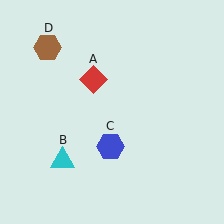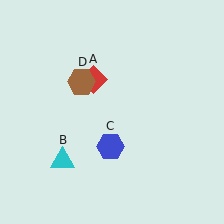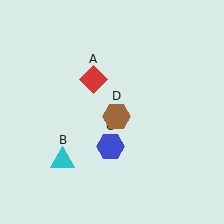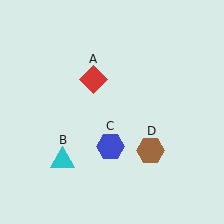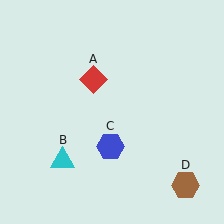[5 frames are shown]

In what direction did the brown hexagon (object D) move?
The brown hexagon (object D) moved down and to the right.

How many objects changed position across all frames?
1 object changed position: brown hexagon (object D).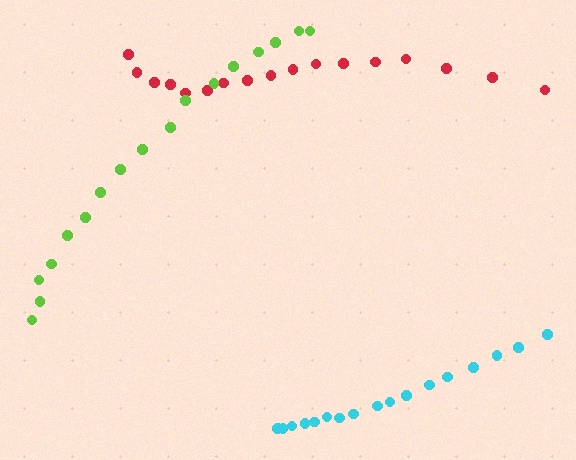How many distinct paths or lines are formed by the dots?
There are 3 distinct paths.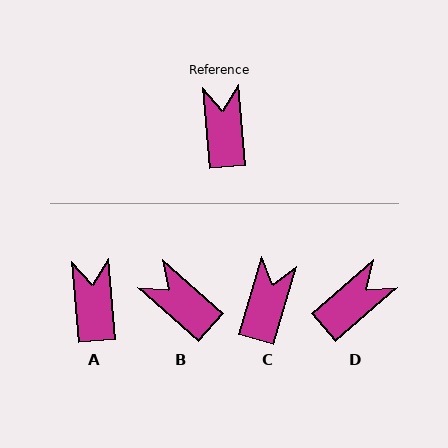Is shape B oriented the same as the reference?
No, it is off by about 44 degrees.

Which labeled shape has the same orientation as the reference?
A.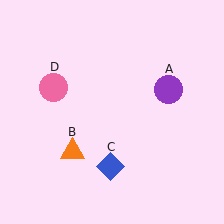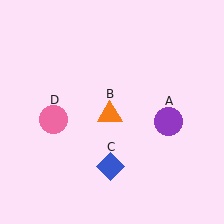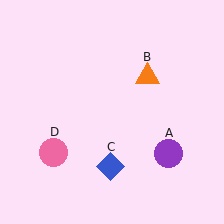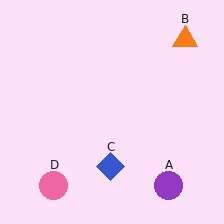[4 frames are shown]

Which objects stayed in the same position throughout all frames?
Blue diamond (object C) remained stationary.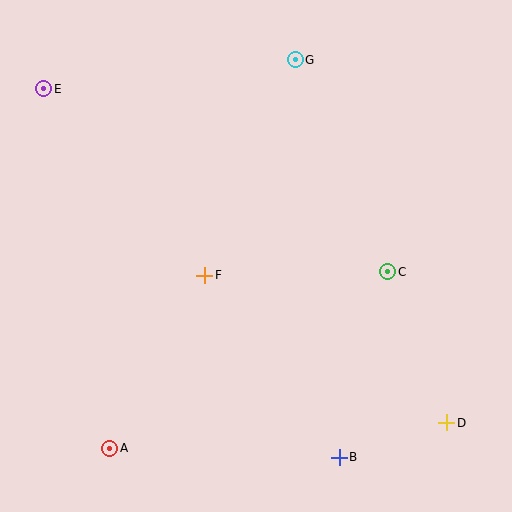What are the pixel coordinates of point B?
Point B is at (339, 457).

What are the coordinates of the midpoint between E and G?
The midpoint between E and G is at (170, 74).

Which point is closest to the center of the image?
Point F at (205, 276) is closest to the center.